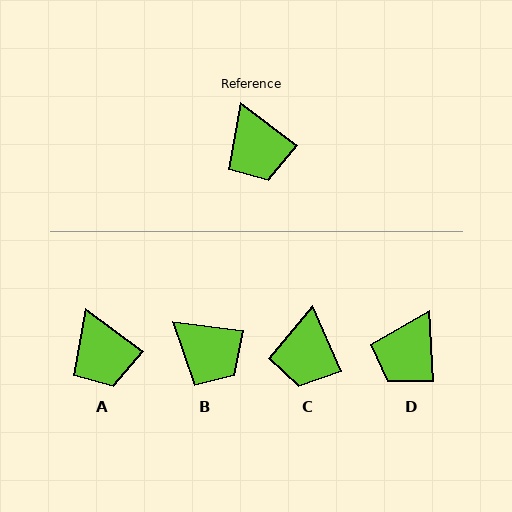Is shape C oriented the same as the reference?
No, it is off by about 29 degrees.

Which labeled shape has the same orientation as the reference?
A.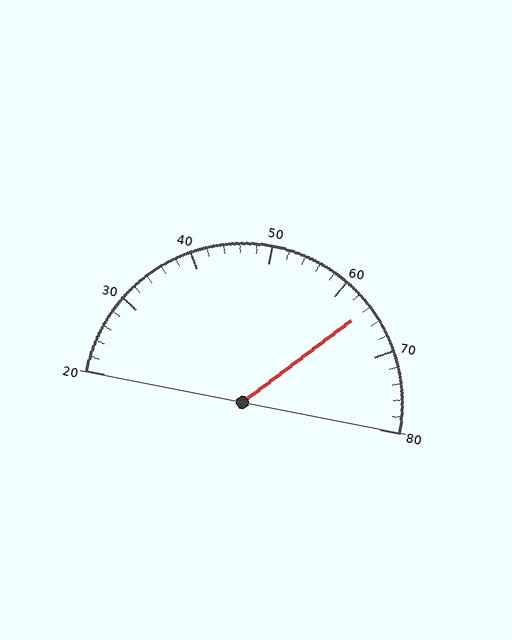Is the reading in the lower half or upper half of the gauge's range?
The reading is in the upper half of the range (20 to 80).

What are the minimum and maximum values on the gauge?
The gauge ranges from 20 to 80.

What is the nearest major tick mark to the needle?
The nearest major tick mark is 60.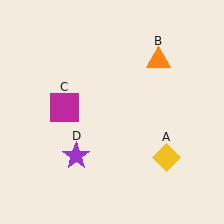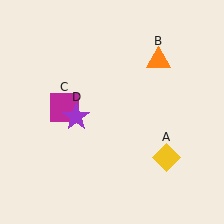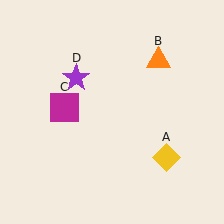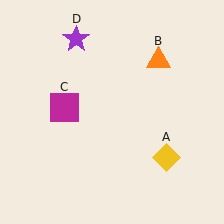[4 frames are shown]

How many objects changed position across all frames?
1 object changed position: purple star (object D).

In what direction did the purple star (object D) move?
The purple star (object D) moved up.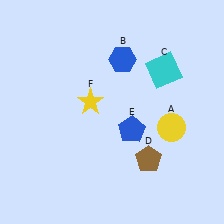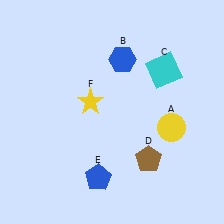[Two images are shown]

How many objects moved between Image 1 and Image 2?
1 object moved between the two images.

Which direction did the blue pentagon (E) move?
The blue pentagon (E) moved down.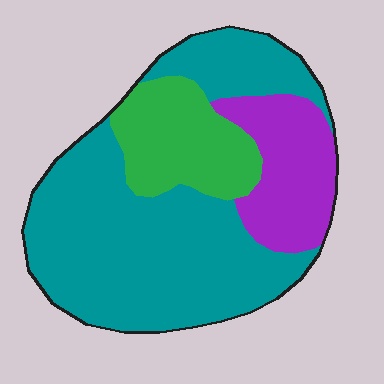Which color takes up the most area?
Teal, at roughly 60%.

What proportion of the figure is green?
Green takes up less than a quarter of the figure.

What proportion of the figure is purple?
Purple takes up about one fifth (1/5) of the figure.